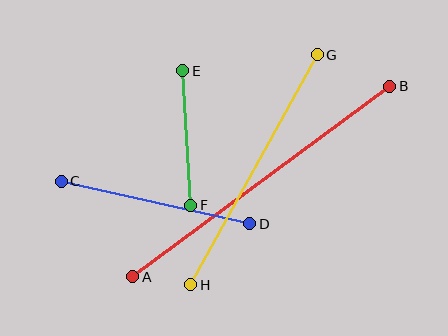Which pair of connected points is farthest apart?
Points A and B are farthest apart.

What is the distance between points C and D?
The distance is approximately 193 pixels.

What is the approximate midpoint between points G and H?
The midpoint is at approximately (254, 170) pixels.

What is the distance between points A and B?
The distance is approximately 320 pixels.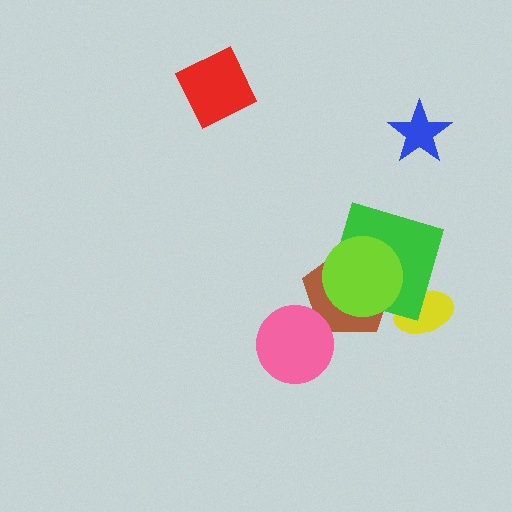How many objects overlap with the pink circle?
1 object overlaps with the pink circle.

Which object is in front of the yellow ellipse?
The green square is in front of the yellow ellipse.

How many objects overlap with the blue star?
0 objects overlap with the blue star.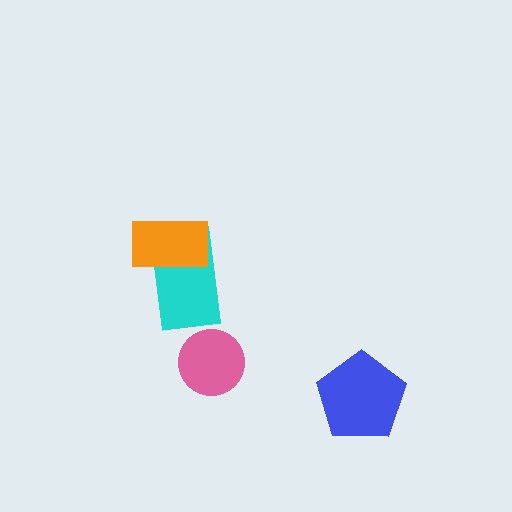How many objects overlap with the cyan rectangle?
1 object overlaps with the cyan rectangle.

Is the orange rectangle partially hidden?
No, no other shape covers it.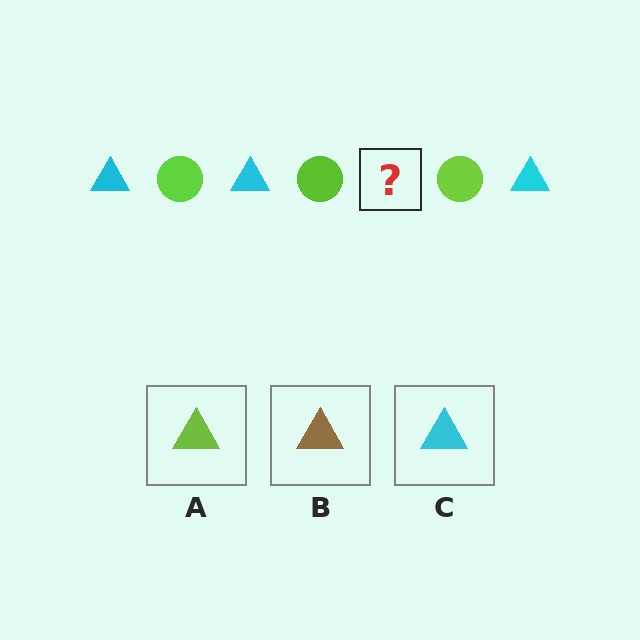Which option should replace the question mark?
Option C.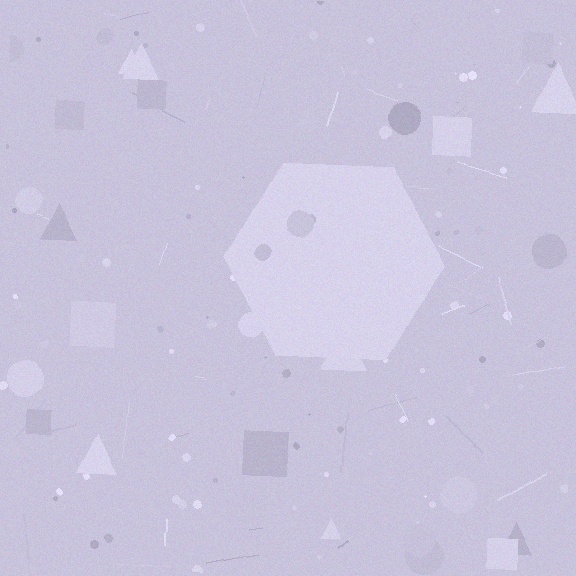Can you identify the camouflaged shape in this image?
The camouflaged shape is a hexagon.